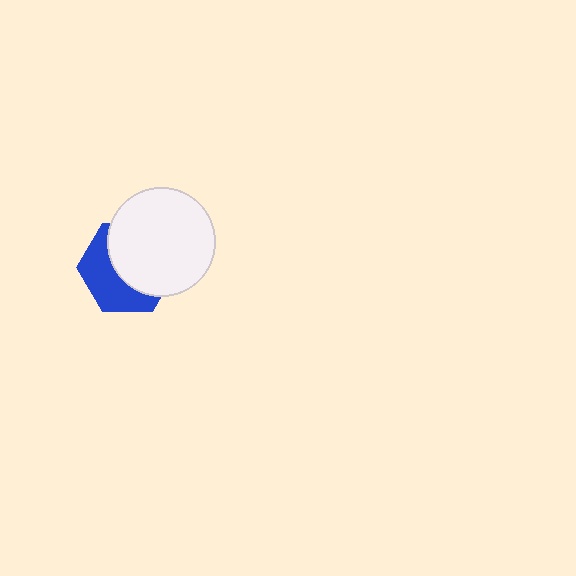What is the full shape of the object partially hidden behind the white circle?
The partially hidden object is a blue hexagon.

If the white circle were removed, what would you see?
You would see the complete blue hexagon.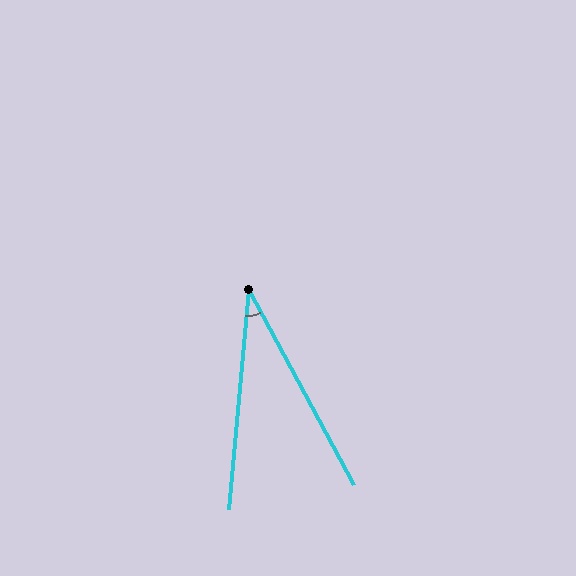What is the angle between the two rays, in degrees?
Approximately 33 degrees.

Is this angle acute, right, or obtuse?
It is acute.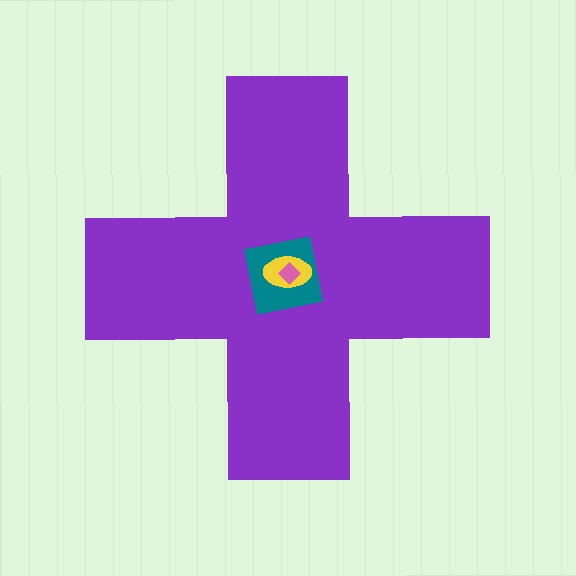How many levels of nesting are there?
4.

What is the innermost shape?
The pink diamond.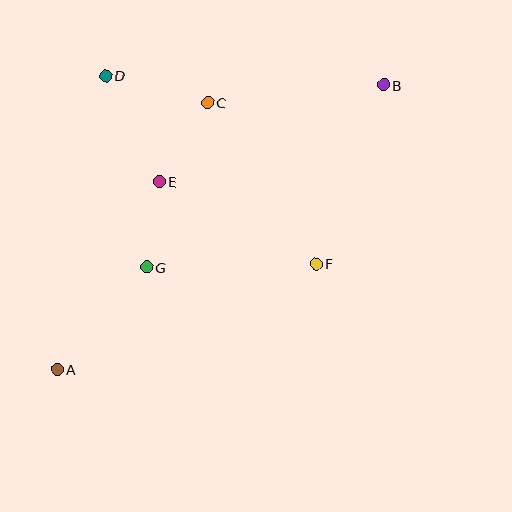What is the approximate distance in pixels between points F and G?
The distance between F and G is approximately 169 pixels.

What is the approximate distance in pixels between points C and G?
The distance between C and G is approximately 176 pixels.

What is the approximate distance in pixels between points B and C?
The distance between B and C is approximately 176 pixels.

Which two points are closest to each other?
Points E and G are closest to each other.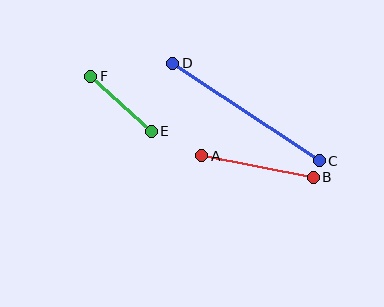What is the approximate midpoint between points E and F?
The midpoint is at approximately (121, 104) pixels.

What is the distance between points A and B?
The distance is approximately 114 pixels.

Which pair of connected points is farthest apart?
Points C and D are farthest apart.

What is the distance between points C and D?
The distance is approximately 176 pixels.